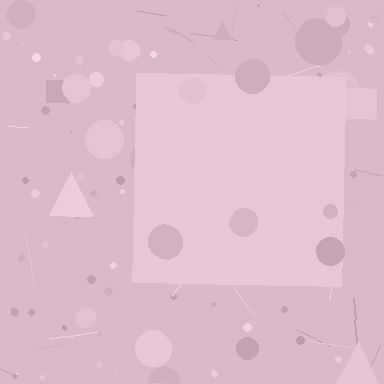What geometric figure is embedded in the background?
A square is embedded in the background.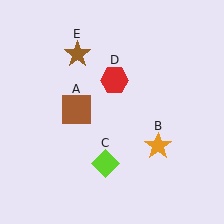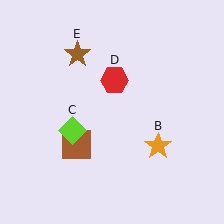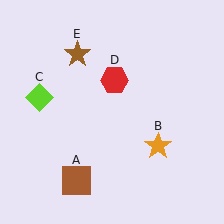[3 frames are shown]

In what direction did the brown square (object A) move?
The brown square (object A) moved down.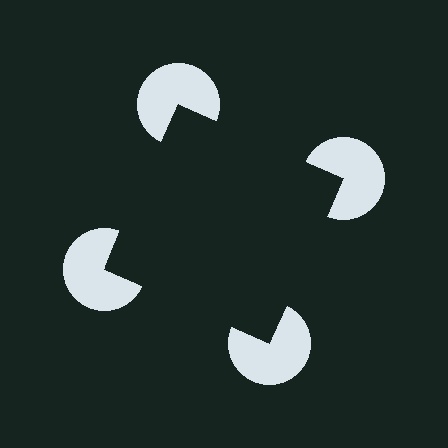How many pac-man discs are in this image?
There are 4 — one at each vertex of the illusory square.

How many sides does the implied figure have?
4 sides.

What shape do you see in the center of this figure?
An illusory square — its edges are inferred from the aligned wedge cuts in the pac-man discs, not physically drawn.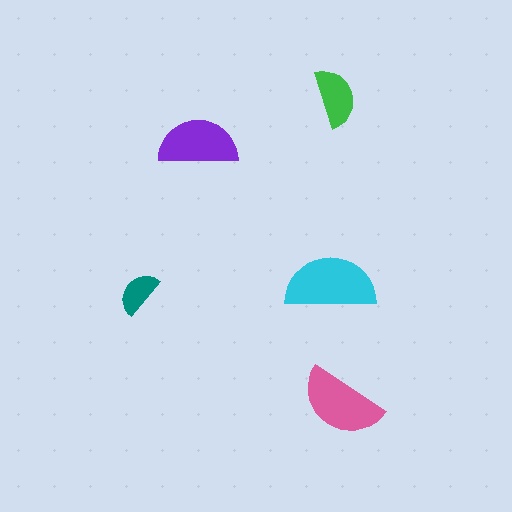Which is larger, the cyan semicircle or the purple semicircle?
The cyan one.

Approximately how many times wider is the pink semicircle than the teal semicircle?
About 2 times wider.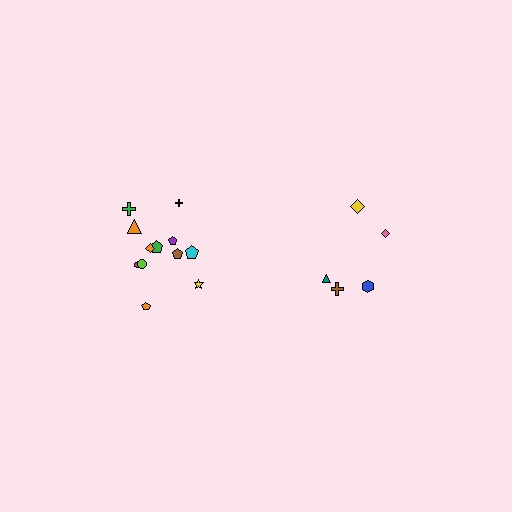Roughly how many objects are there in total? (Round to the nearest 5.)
Roughly 15 objects in total.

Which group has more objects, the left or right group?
The left group.